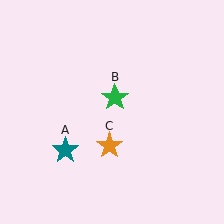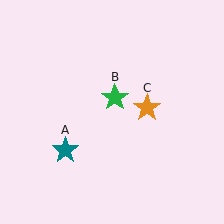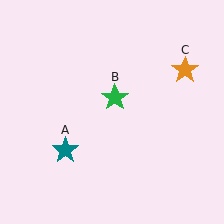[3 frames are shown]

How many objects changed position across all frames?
1 object changed position: orange star (object C).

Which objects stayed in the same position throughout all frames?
Teal star (object A) and green star (object B) remained stationary.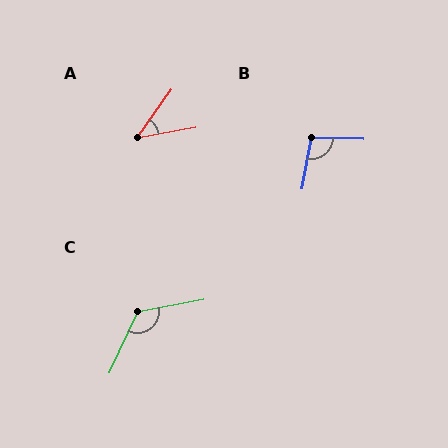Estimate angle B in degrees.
Approximately 100 degrees.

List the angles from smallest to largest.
A (44°), B (100°), C (125°).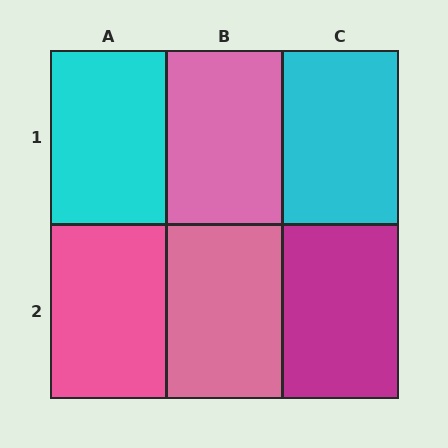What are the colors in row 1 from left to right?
Cyan, pink, cyan.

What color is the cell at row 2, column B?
Pink.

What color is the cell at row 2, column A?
Pink.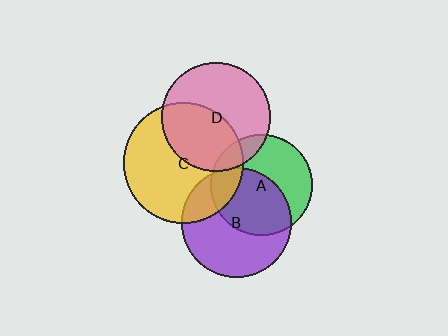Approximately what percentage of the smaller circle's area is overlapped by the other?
Approximately 20%.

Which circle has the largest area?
Circle C (yellow).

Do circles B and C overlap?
Yes.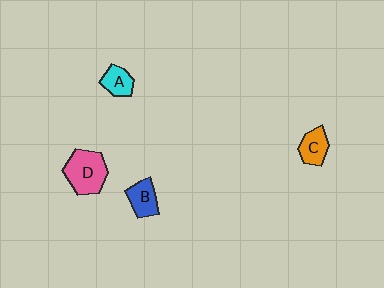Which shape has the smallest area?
Shape A (cyan).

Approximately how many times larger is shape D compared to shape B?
Approximately 1.7 times.